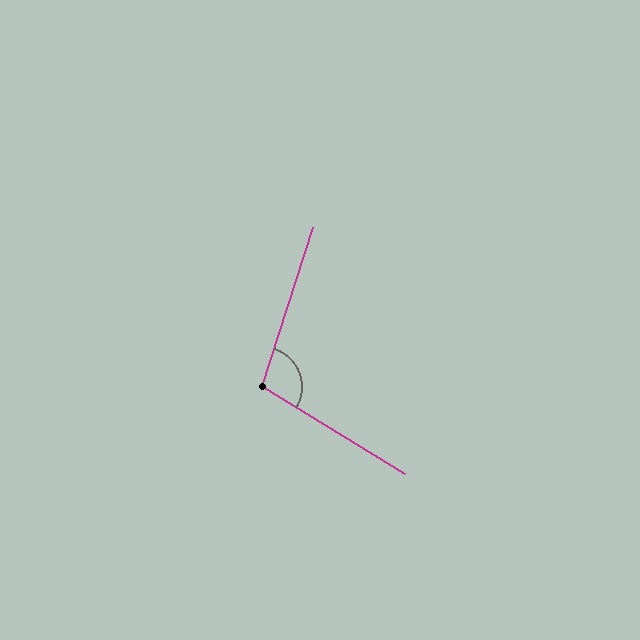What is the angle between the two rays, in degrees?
Approximately 104 degrees.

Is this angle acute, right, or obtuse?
It is obtuse.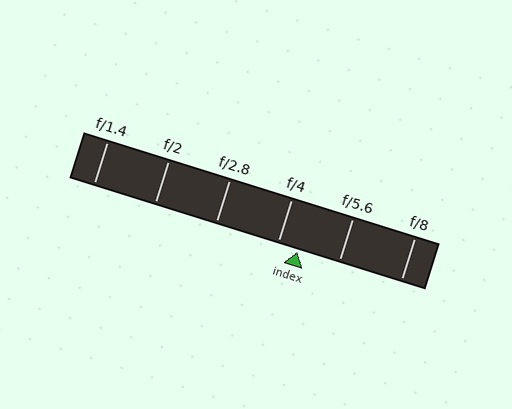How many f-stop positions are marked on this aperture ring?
There are 6 f-stop positions marked.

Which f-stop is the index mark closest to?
The index mark is closest to f/4.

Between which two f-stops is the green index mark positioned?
The index mark is between f/4 and f/5.6.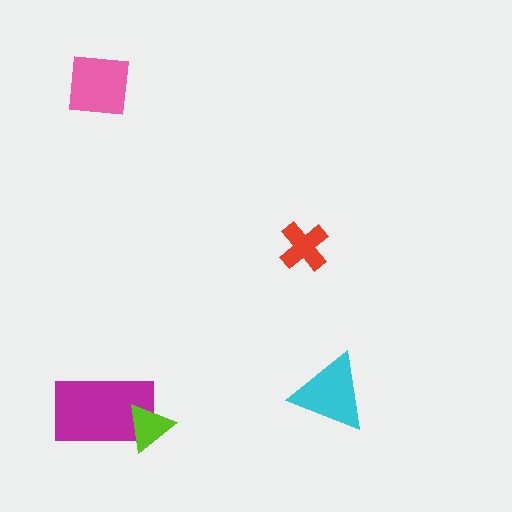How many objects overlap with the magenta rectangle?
1 object overlaps with the magenta rectangle.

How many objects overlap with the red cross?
0 objects overlap with the red cross.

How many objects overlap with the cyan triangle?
0 objects overlap with the cyan triangle.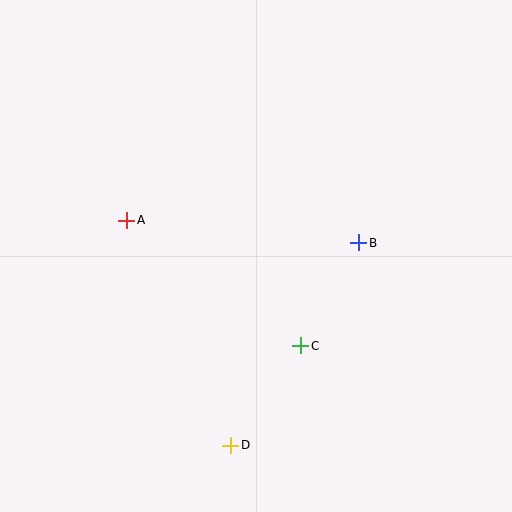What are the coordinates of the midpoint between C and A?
The midpoint between C and A is at (214, 283).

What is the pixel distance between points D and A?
The distance between D and A is 247 pixels.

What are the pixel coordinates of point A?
Point A is at (127, 220).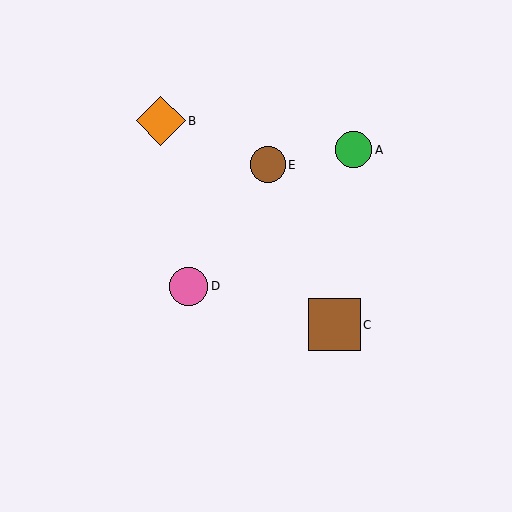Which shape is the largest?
The brown square (labeled C) is the largest.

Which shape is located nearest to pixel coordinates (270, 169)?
The brown circle (labeled E) at (268, 165) is nearest to that location.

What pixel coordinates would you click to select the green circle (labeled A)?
Click at (354, 150) to select the green circle A.